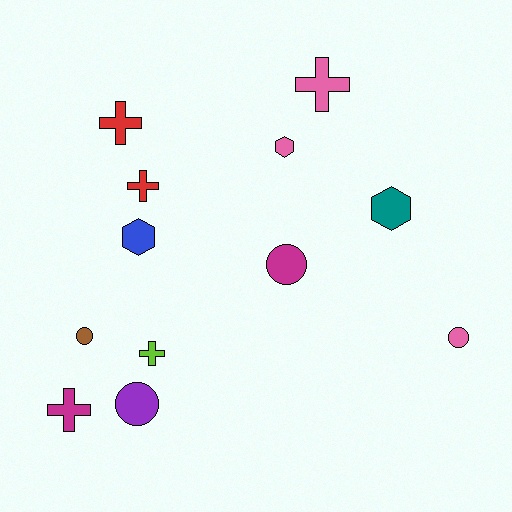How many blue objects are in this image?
There is 1 blue object.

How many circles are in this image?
There are 4 circles.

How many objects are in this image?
There are 12 objects.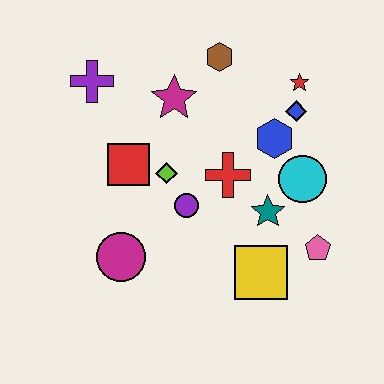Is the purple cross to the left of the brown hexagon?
Yes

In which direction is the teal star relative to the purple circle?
The teal star is to the right of the purple circle.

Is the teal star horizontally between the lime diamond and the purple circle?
No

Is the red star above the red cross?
Yes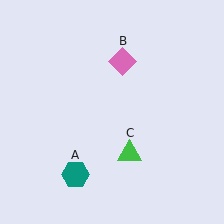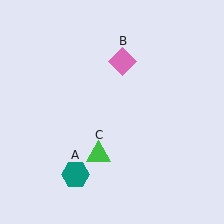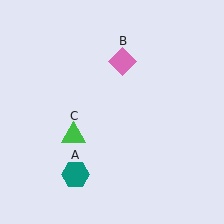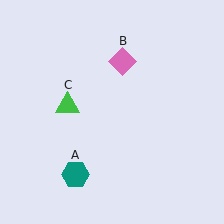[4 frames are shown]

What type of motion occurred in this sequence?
The green triangle (object C) rotated clockwise around the center of the scene.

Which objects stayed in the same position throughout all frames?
Teal hexagon (object A) and pink diamond (object B) remained stationary.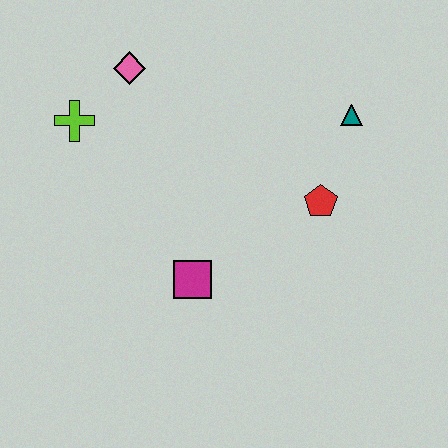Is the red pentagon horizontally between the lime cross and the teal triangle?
Yes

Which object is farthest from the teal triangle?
The lime cross is farthest from the teal triangle.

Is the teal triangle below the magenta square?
No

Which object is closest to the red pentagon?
The teal triangle is closest to the red pentagon.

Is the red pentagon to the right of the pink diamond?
Yes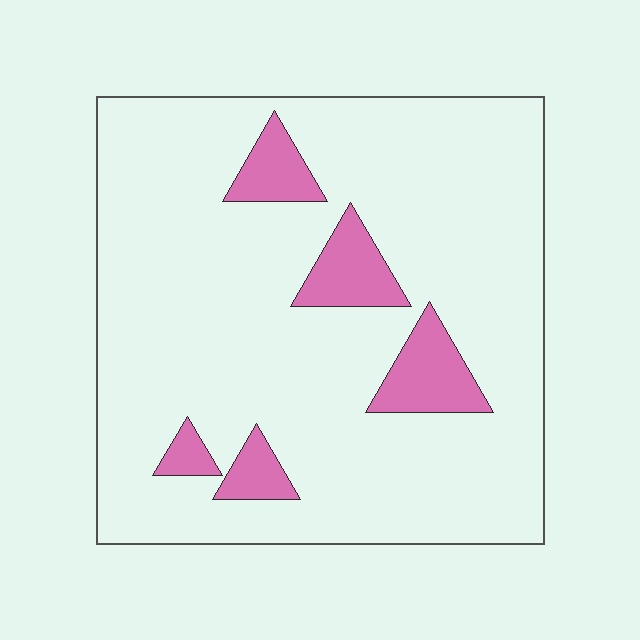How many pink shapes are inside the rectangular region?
5.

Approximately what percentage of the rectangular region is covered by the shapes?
Approximately 10%.